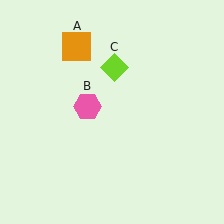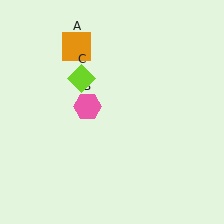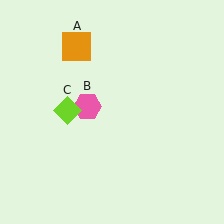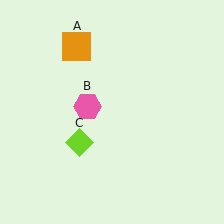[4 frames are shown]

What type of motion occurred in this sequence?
The lime diamond (object C) rotated counterclockwise around the center of the scene.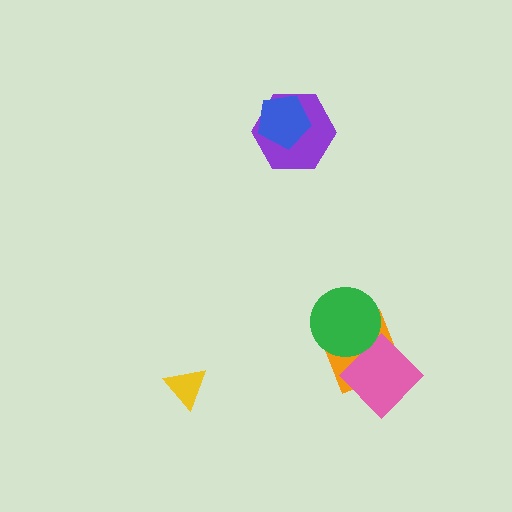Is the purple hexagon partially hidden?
Yes, it is partially covered by another shape.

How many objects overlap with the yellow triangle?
0 objects overlap with the yellow triangle.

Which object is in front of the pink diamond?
The green circle is in front of the pink diamond.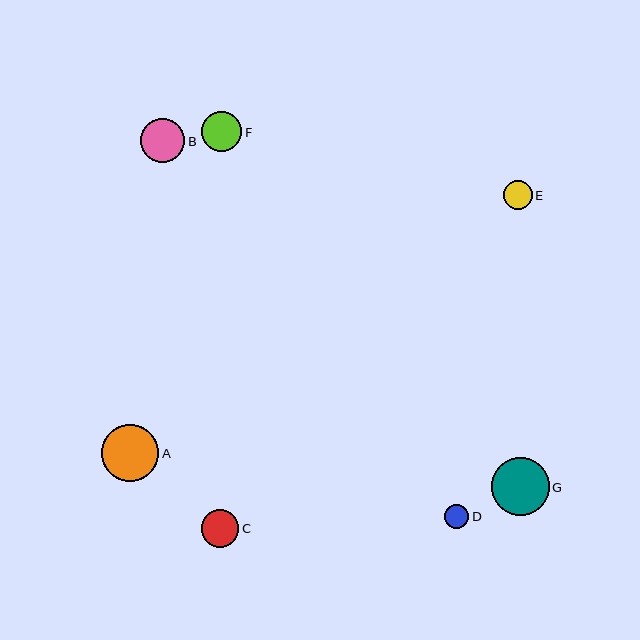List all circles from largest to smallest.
From largest to smallest: G, A, B, F, C, E, D.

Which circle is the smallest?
Circle D is the smallest with a size of approximately 24 pixels.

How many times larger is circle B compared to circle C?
Circle B is approximately 1.2 times the size of circle C.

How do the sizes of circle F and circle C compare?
Circle F and circle C are approximately the same size.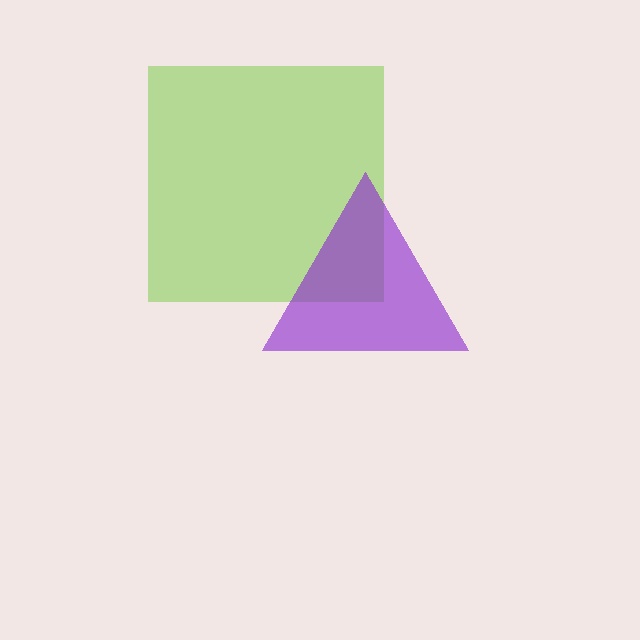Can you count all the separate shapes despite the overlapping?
Yes, there are 2 separate shapes.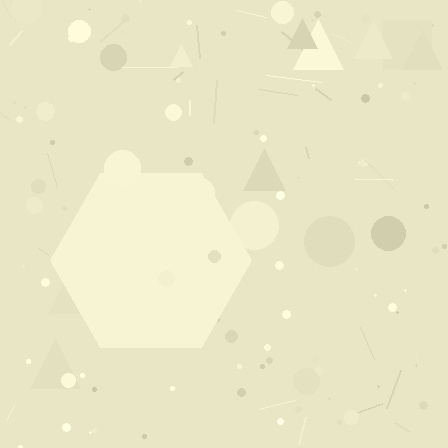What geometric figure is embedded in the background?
A hexagon is embedded in the background.